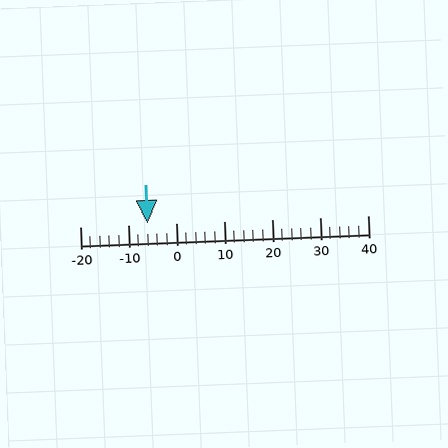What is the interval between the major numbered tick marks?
The major tick marks are spaced 10 units apart.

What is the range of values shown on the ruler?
The ruler shows values from -20 to 40.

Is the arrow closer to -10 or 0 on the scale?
The arrow is closer to -10.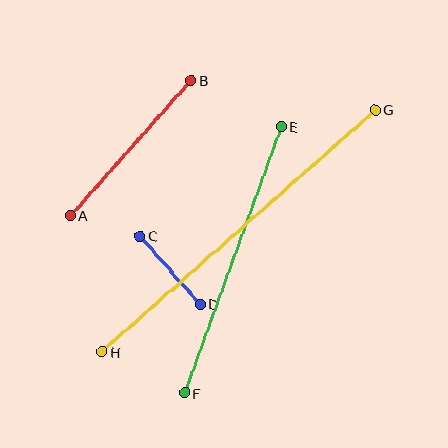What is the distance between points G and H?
The distance is approximately 365 pixels.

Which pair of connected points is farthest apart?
Points G and H are farthest apart.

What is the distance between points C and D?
The distance is approximately 91 pixels.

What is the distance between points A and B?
The distance is approximately 181 pixels.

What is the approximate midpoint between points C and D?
The midpoint is at approximately (170, 270) pixels.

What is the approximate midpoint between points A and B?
The midpoint is at approximately (131, 148) pixels.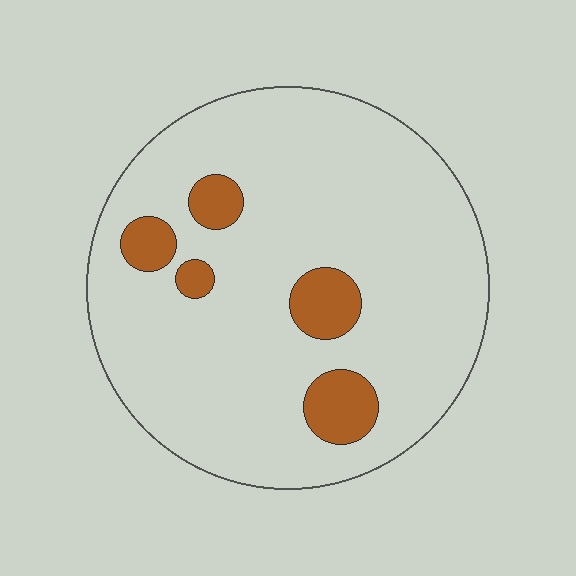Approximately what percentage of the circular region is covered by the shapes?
Approximately 10%.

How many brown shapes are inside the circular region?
5.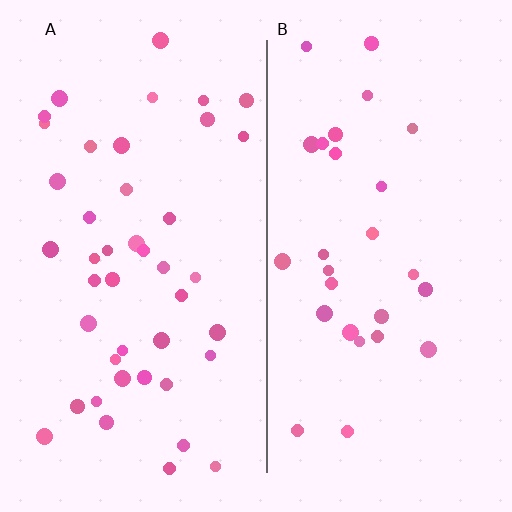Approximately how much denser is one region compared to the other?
Approximately 1.5× — region A over region B.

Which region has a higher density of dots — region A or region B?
A (the left).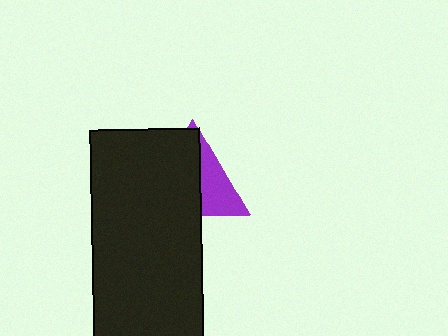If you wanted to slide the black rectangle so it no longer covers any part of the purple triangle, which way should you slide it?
Slide it left — that is the most direct way to separate the two shapes.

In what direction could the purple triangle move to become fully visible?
The purple triangle could move right. That would shift it out from behind the black rectangle entirely.